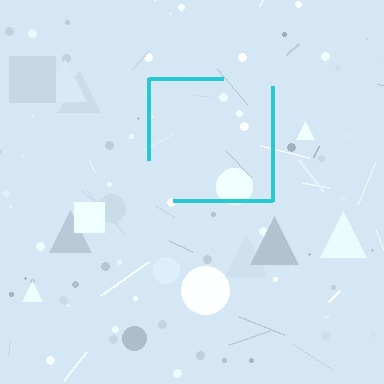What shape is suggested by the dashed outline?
The dashed outline suggests a square.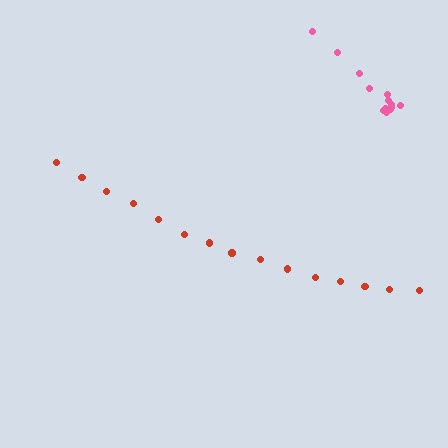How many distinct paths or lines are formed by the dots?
There are 2 distinct paths.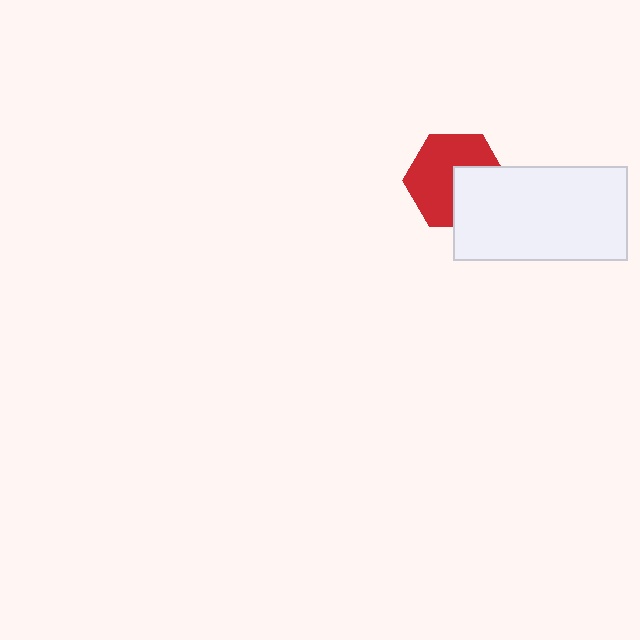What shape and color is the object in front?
The object in front is a white rectangle.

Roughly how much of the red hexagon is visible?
About half of it is visible (roughly 63%).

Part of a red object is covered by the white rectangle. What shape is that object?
It is a hexagon.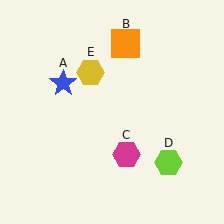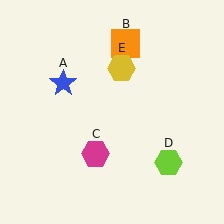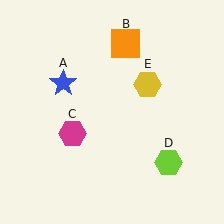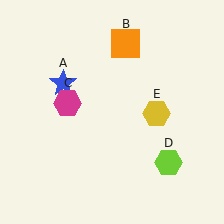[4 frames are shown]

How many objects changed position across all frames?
2 objects changed position: magenta hexagon (object C), yellow hexagon (object E).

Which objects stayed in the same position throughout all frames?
Blue star (object A) and orange square (object B) and lime hexagon (object D) remained stationary.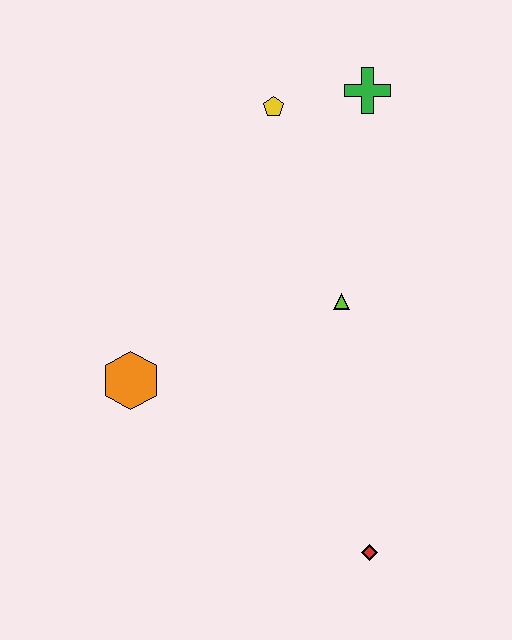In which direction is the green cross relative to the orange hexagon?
The green cross is above the orange hexagon.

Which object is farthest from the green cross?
The red diamond is farthest from the green cross.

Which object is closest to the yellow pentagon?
The green cross is closest to the yellow pentagon.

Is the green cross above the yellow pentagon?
Yes